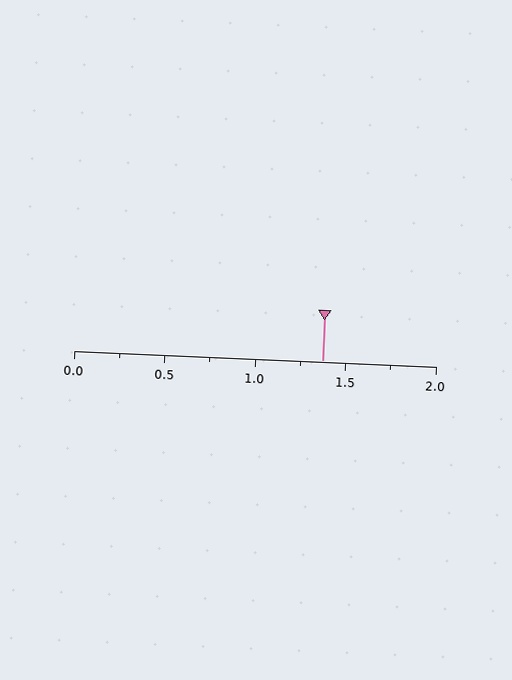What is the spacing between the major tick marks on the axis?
The major ticks are spaced 0.5 apart.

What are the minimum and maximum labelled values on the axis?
The axis runs from 0.0 to 2.0.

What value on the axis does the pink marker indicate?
The marker indicates approximately 1.38.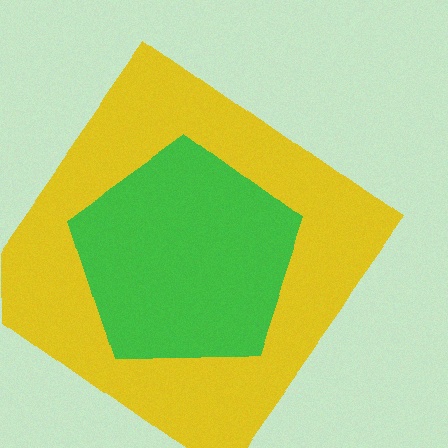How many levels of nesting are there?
2.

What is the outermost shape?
The yellow diamond.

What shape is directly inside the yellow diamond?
The green pentagon.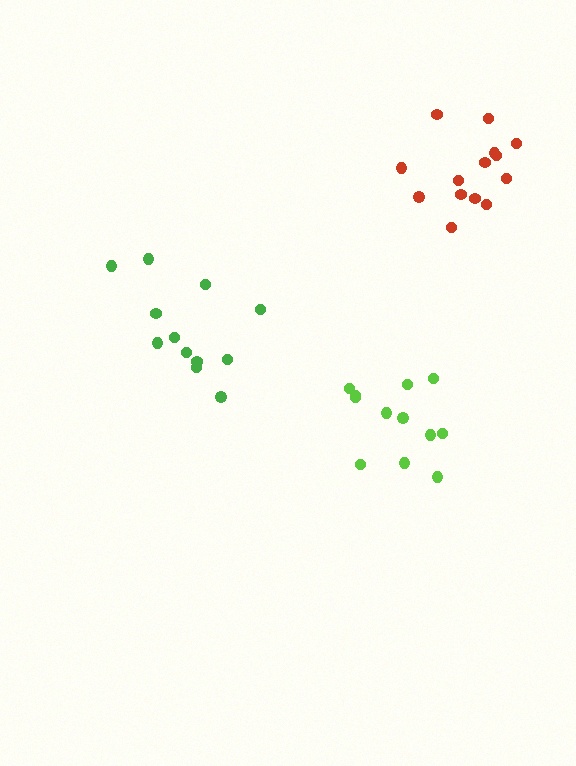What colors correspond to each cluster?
The clusters are colored: lime, red, green.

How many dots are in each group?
Group 1: 12 dots, Group 2: 14 dots, Group 3: 12 dots (38 total).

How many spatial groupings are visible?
There are 3 spatial groupings.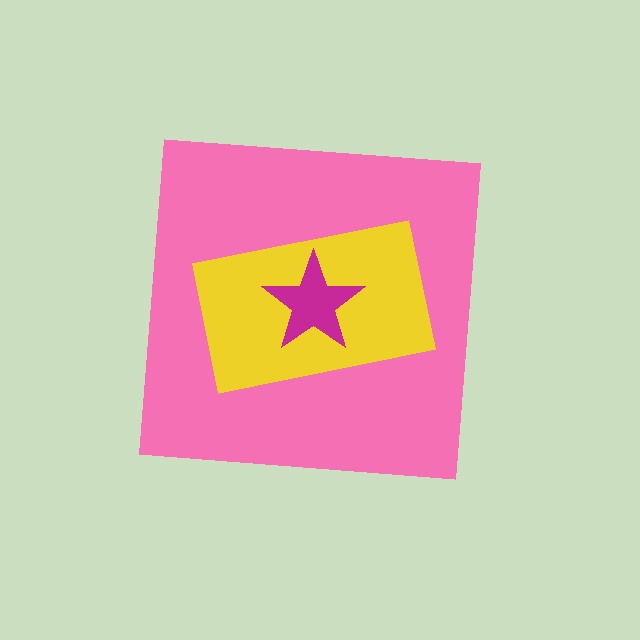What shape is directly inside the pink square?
The yellow rectangle.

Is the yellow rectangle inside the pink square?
Yes.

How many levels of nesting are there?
3.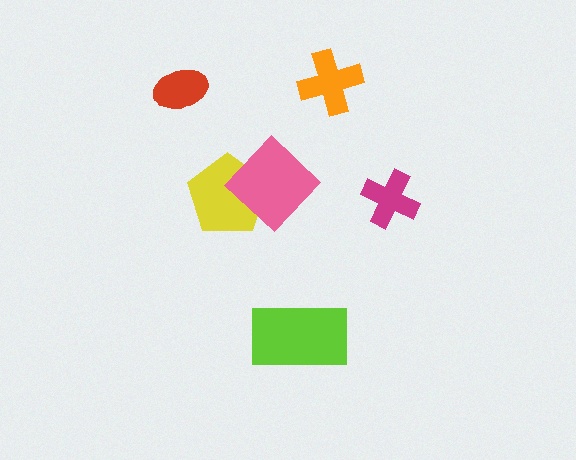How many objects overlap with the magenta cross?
0 objects overlap with the magenta cross.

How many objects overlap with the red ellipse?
0 objects overlap with the red ellipse.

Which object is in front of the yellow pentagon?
The pink diamond is in front of the yellow pentagon.